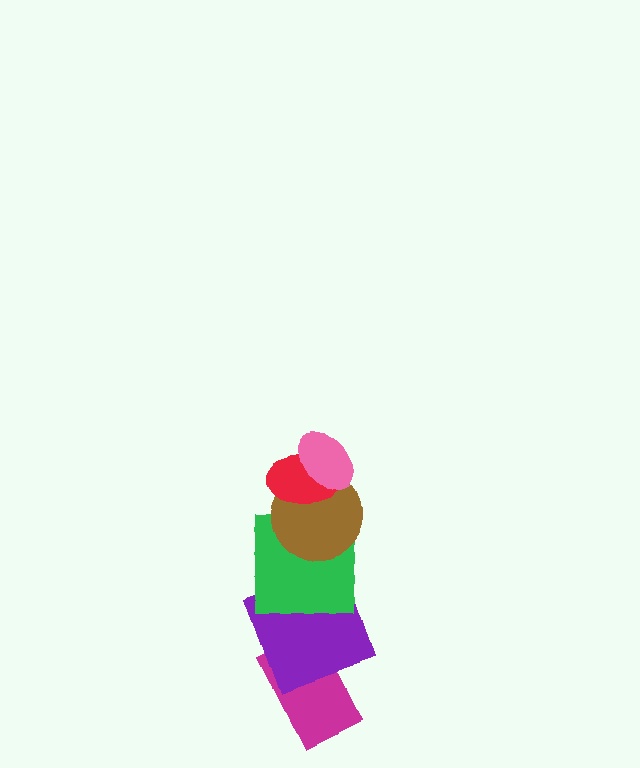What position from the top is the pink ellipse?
The pink ellipse is 1st from the top.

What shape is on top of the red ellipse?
The pink ellipse is on top of the red ellipse.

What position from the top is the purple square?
The purple square is 5th from the top.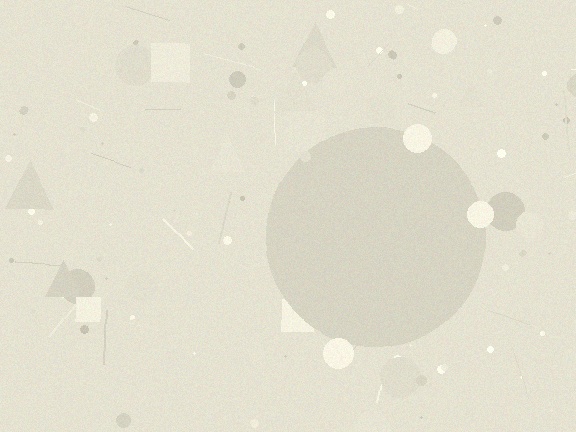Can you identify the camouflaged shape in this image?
The camouflaged shape is a circle.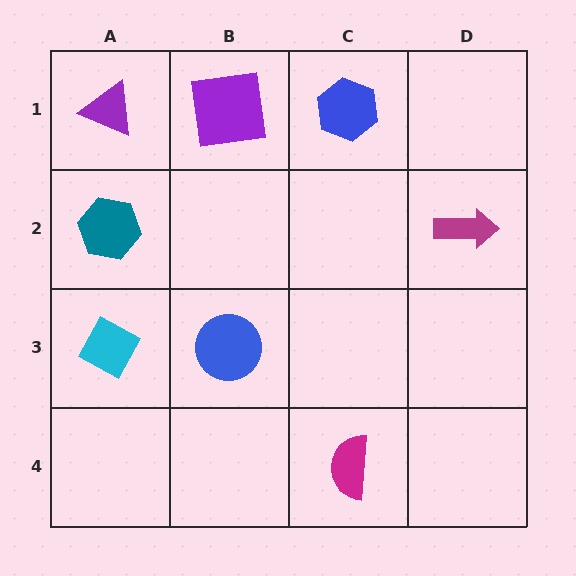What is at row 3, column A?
A cyan diamond.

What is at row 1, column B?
A purple square.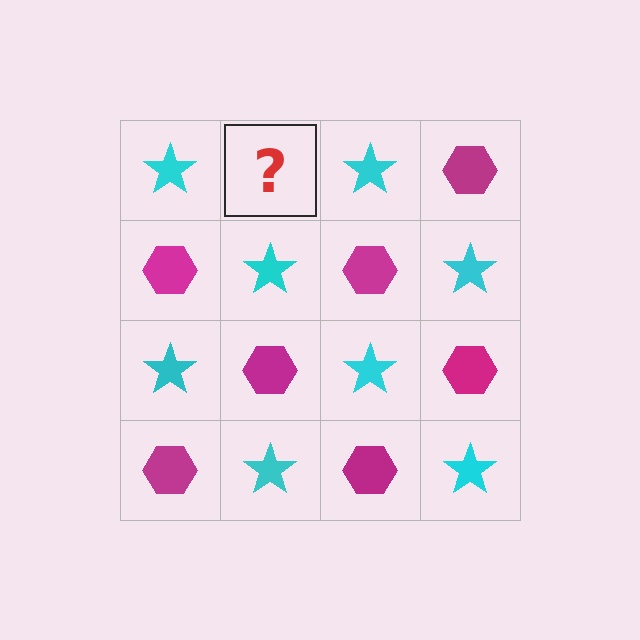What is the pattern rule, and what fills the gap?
The rule is that it alternates cyan star and magenta hexagon in a checkerboard pattern. The gap should be filled with a magenta hexagon.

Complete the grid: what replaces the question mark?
The question mark should be replaced with a magenta hexagon.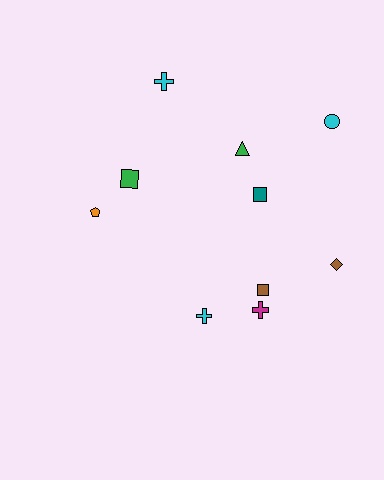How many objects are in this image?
There are 10 objects.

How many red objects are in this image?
There are no red objects.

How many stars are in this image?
There are no stars.